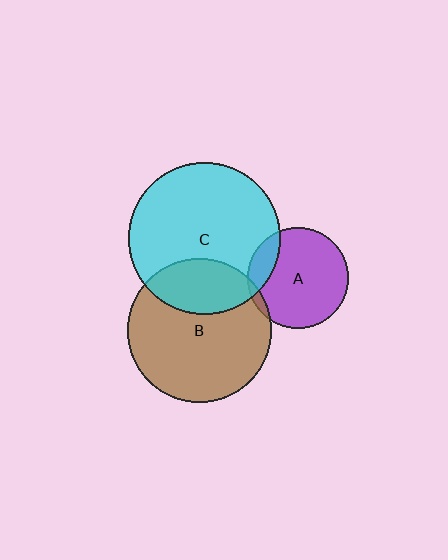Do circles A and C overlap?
Yes.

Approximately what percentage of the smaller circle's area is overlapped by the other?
Approximately 15%.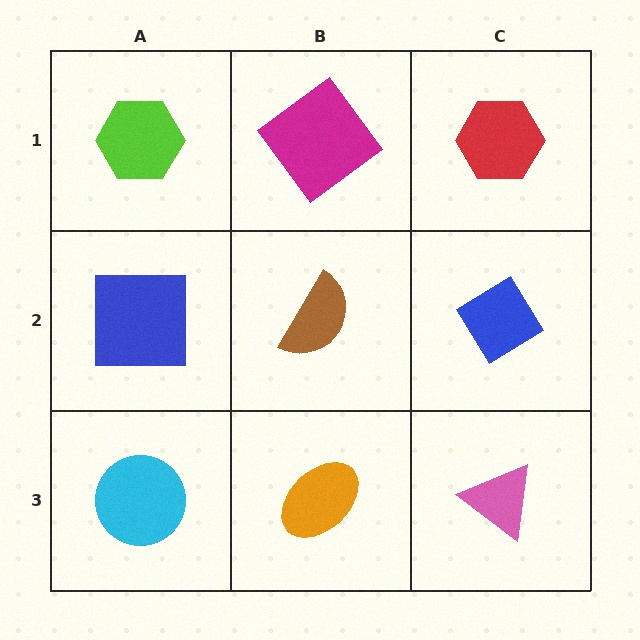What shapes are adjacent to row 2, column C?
A red hexagon (row 1, column C), a pink triangle (row 3, column C), a brown semicircle (row 2, column B).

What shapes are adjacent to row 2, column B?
A magenta diamond (row 1, column B), an orange ellipse (row 3, column B), a blue square (row 2, column A), a blue diamond (row 2, column C).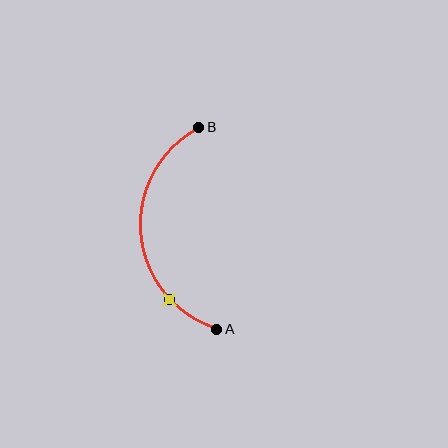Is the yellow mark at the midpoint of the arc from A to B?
No. The yellow mark lies on the arc but is closer to endpoint A. The arc midpoint would be at the point on the curve equidistant along the arc from both A and B.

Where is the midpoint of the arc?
The arc midpoint is the point on the curve farthest from the straight line joining A and B. It sits to the left of that line.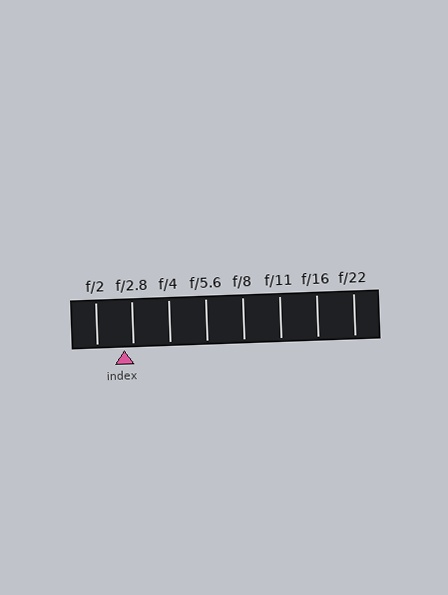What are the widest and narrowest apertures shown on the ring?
The widest aperture shown is f/2 and the narrowest is f/22.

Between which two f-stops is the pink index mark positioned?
The index mark is between f/2 and f/2.8.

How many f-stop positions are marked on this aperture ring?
There are 8 f-stop positions marked.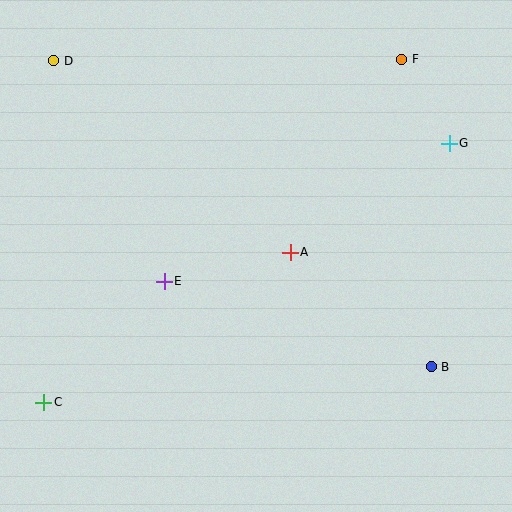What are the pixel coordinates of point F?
Point F is at (402, 59).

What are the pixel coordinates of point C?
Point C is at (44, 402).